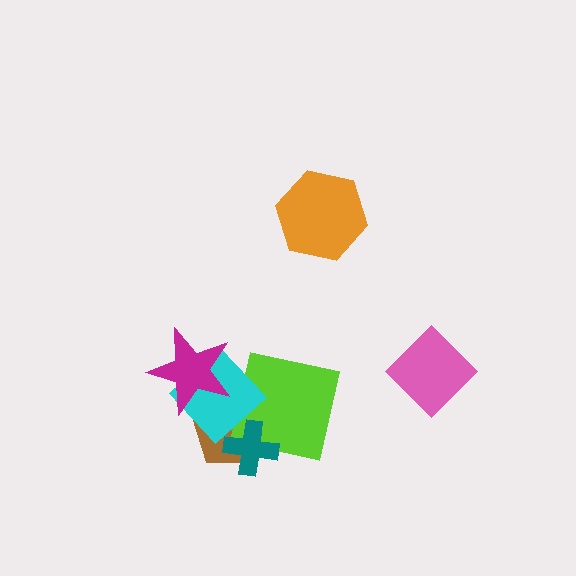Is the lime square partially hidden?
Yes, it is partially covered by another shape.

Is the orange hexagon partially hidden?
No, no other shape covers it.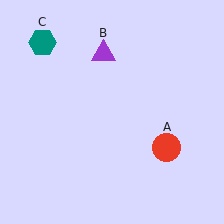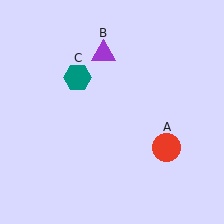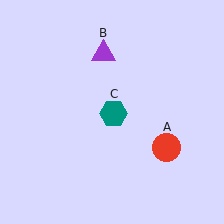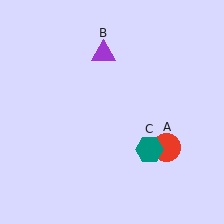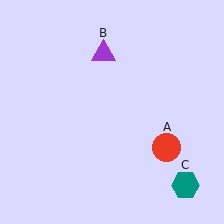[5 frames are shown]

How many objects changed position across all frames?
1 object changed position: teal hexagon (object C).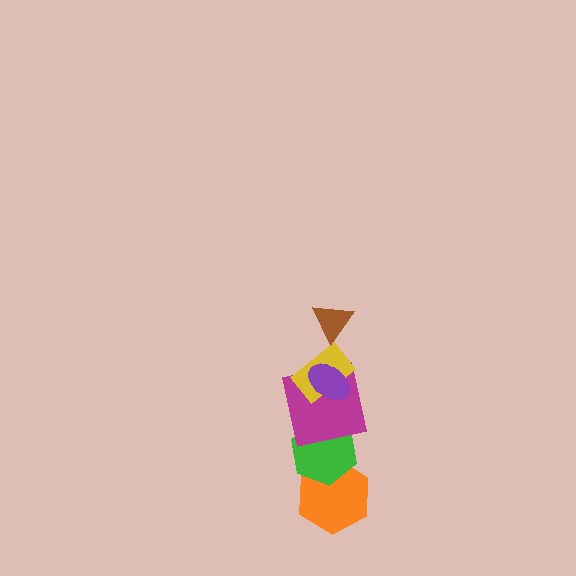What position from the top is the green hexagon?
The green hexagon is 5th from the top.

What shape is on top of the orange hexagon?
The green hexagon is on top of the orange hexagon.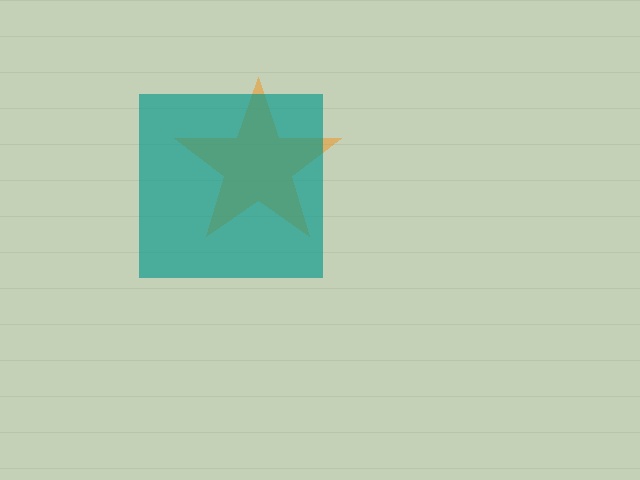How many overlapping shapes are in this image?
There are 2 overlapping shapes in the image.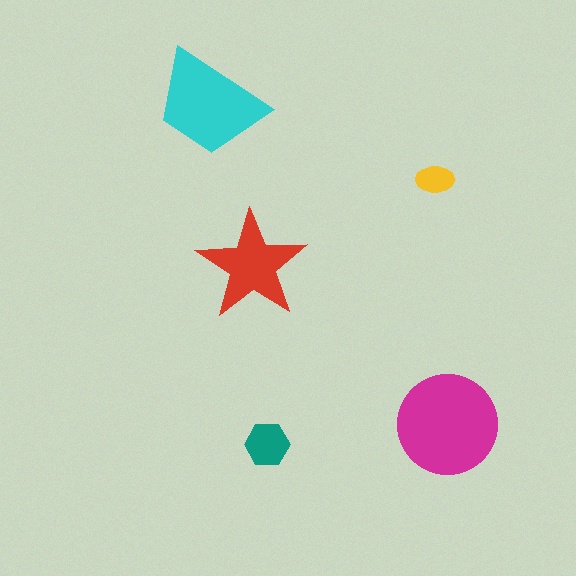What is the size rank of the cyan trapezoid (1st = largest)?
2nd.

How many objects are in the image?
There are 5 objects in the image.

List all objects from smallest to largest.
The yellow ellipse, the teal hexagon, the red star, the cyan trapezoid, the magenta circle.